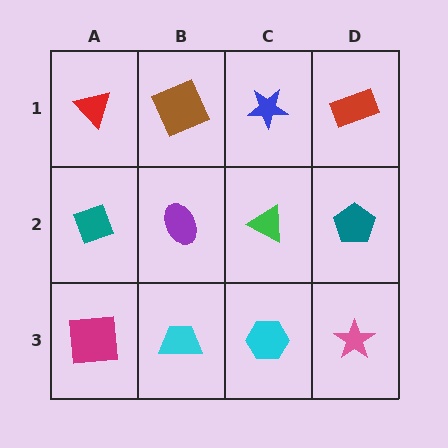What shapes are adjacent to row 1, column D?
A teal pentagon (row 2, column D), a blue star (row 1, column C).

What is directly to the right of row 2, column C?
A teal pentagon.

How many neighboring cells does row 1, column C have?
3.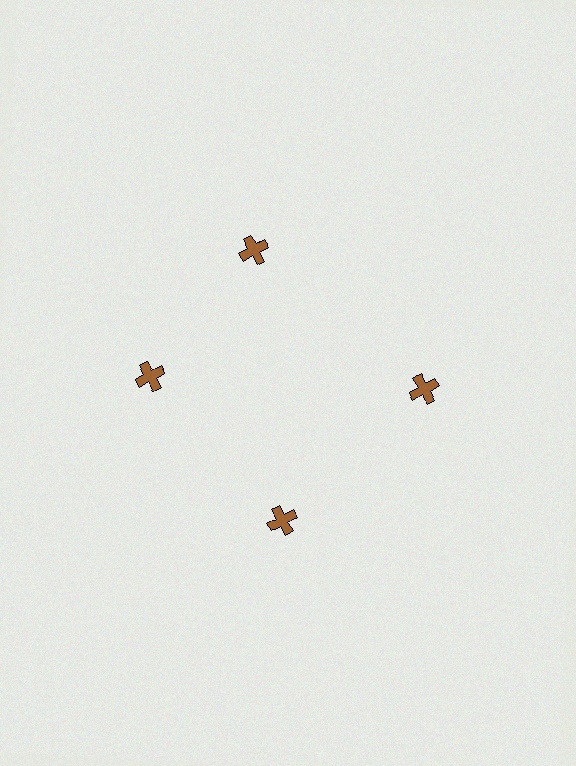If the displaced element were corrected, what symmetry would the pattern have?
It would have 4-fold rotational symmetry — the pattern would map onto itself every 90 degrees.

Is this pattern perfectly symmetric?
No. The 4 brown crosses are arranged in a ring, but one element near the 12 o'clock position is rotated out of alignment along the ring, breaking the 4-fold rotational symmetry.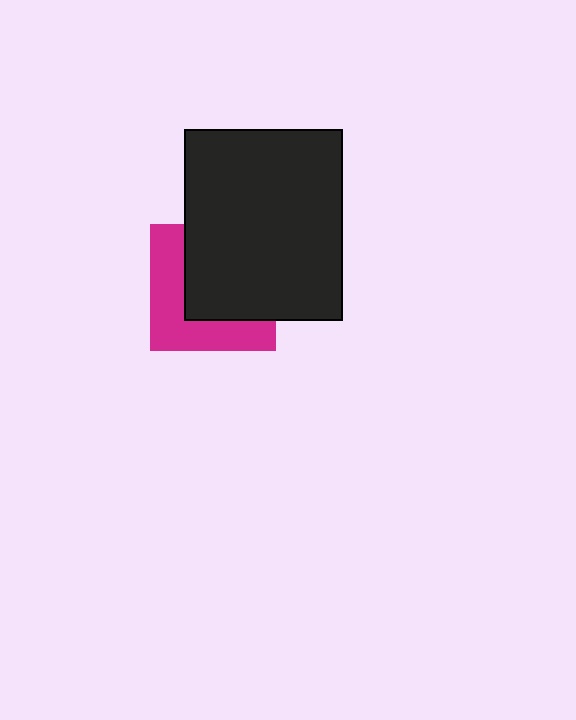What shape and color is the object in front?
The object in front is a black rectangle.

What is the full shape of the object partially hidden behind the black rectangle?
The partially hidden object is a magenta square.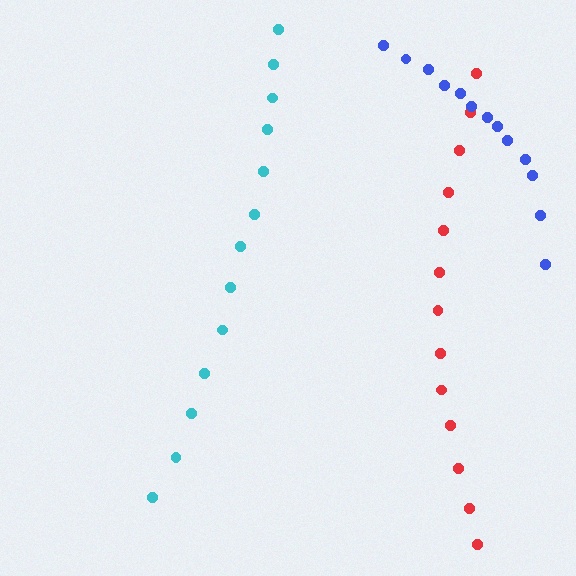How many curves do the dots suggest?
There are 3 distinct paths.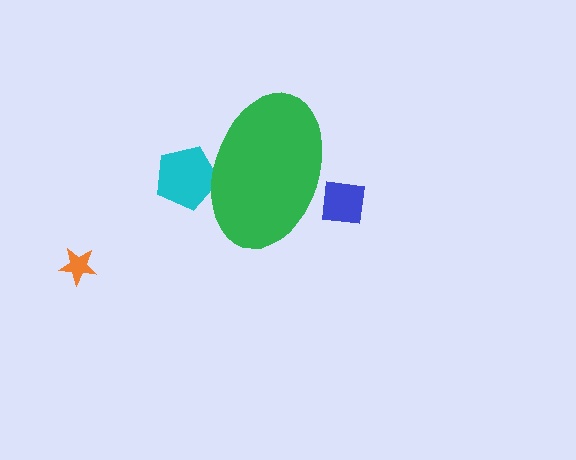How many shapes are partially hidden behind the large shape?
2 shapes are partially hidden.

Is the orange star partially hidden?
No, the orange star is fully visible.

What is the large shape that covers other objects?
A green ellipse.